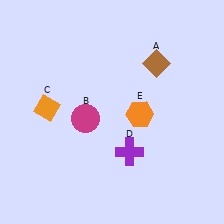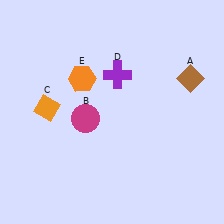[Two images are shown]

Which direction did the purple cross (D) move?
The purple cross (D) moved up.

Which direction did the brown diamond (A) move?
The brown diamond (A) moved right.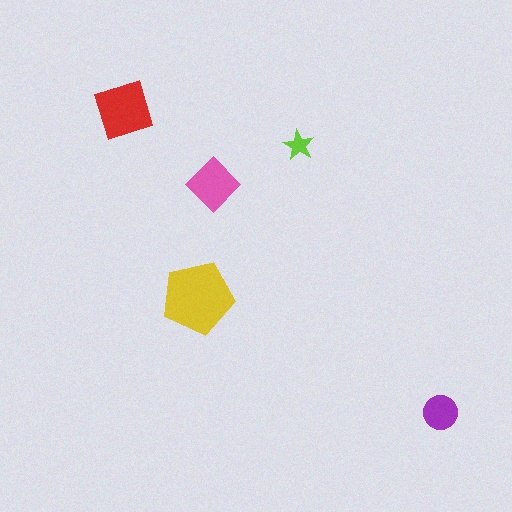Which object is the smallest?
The lime star.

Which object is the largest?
The yellow pentagon.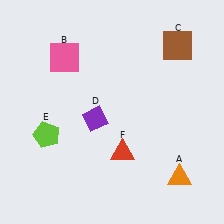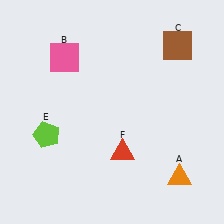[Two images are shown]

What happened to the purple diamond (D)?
The purple diamond (D) was removed in Image 2. It was in the bottom-left area of Image 1.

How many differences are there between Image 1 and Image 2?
There is 1 difference between the two images.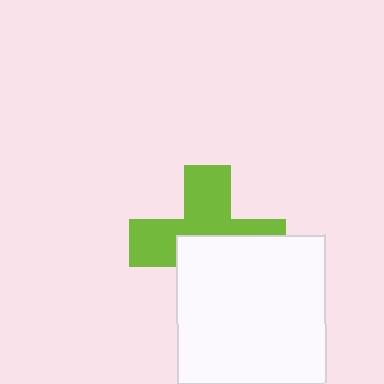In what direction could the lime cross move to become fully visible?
The lime cross could move up. That would shift it out from behind the white square entirely.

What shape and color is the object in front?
The object in front is a white square.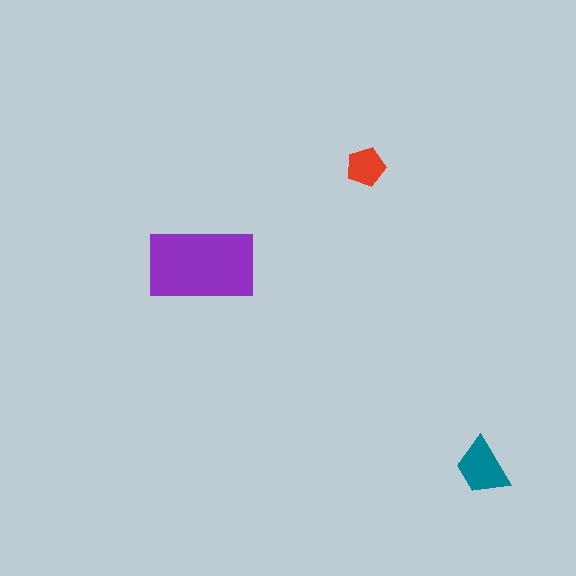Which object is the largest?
The purple rectangle.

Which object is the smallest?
The red pentagon.